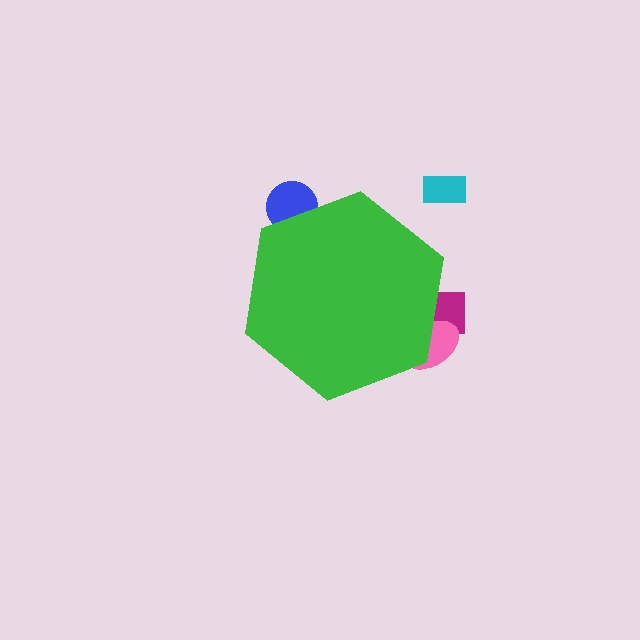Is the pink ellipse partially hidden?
Yes, the pink ellipse is partially hidden behind the green hexagon.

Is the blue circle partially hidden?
Yes, the blue circle is partially hidden behind the green hexagon.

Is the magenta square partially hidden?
Yes, the magenta square is partially hidden behind the green hexagon.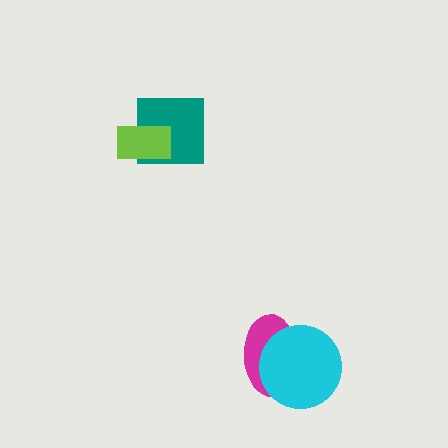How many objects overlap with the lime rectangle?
1 object overlaps with the lime rectangle.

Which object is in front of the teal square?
The lime rectangle is in front of the teal square.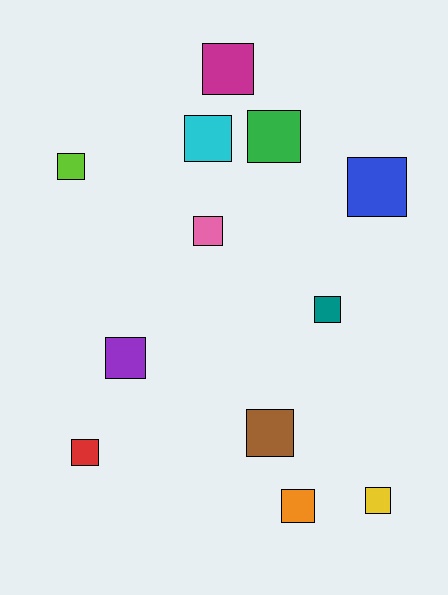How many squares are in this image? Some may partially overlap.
There are 12 squares.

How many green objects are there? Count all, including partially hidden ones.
There is 1 green object.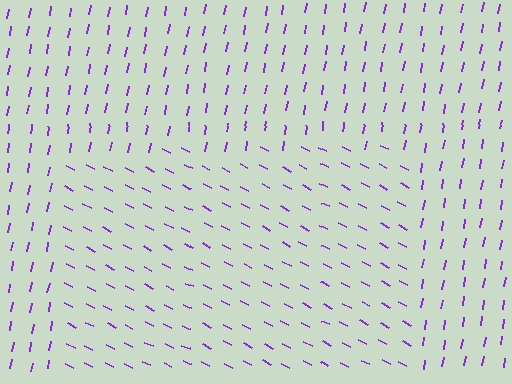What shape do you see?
I see a rectangle.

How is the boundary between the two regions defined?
The boundary is defined purely by a change in line orientation (approximately 73 degrees difference). All lines are the same color and thickness.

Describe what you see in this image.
The image is filled with small purple line segments. A rectangle region in the image has lines oriented differently from the surrounding lines, creating a visible texture boundary.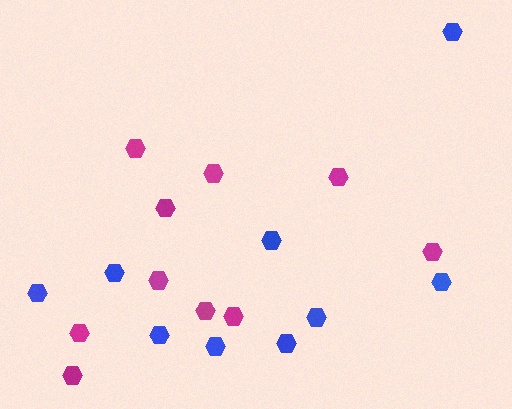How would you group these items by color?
There are 2 groups: one group of magenta hexagons (10) and one group of blue hexagons (9).